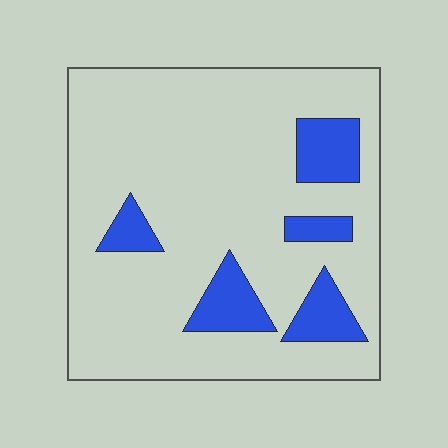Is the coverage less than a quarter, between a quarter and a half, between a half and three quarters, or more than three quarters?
Less than a quarter.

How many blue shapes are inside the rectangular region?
5.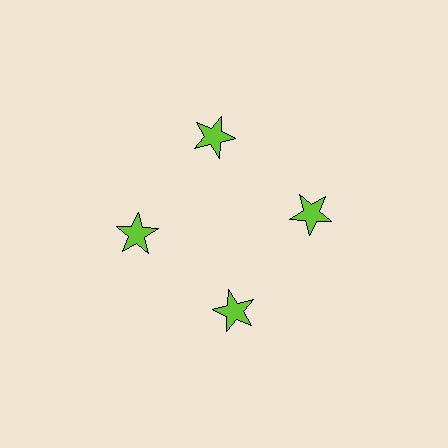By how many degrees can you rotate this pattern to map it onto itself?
The pattern maps onto itself every 90 degrees of rotation.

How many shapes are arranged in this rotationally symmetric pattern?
There are 4 shapes, arranged in 4 groups of 1.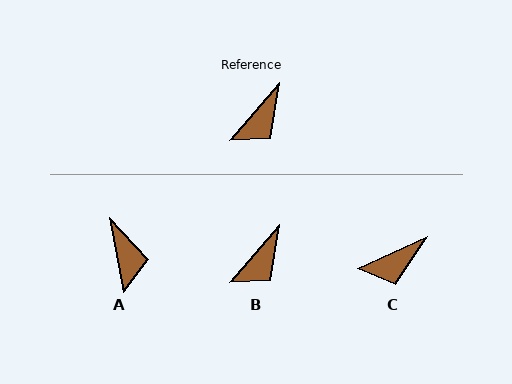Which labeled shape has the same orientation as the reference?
B.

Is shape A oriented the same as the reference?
No, it is off by about 52 degrees.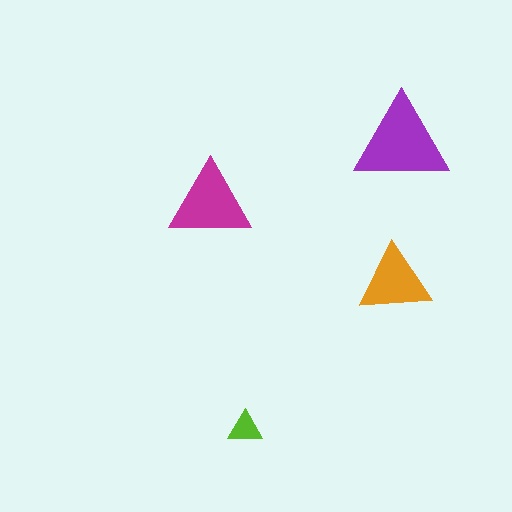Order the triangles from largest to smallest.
the purple one, the magenta one, the orange one, the lime one.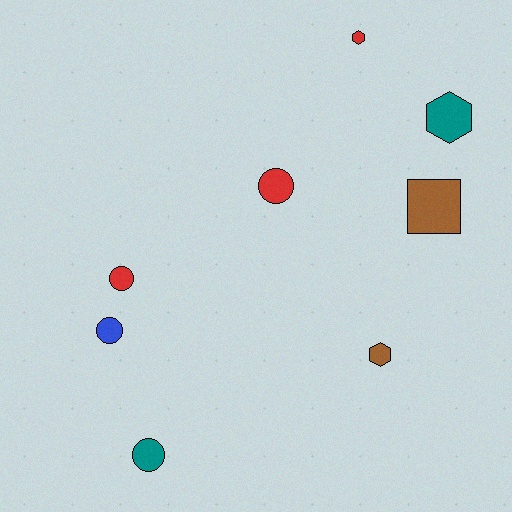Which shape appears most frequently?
Circle, with 4 objects.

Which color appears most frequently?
Red, with 3 objects.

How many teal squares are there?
There are no teal squares.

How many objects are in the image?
There are 8 objects.